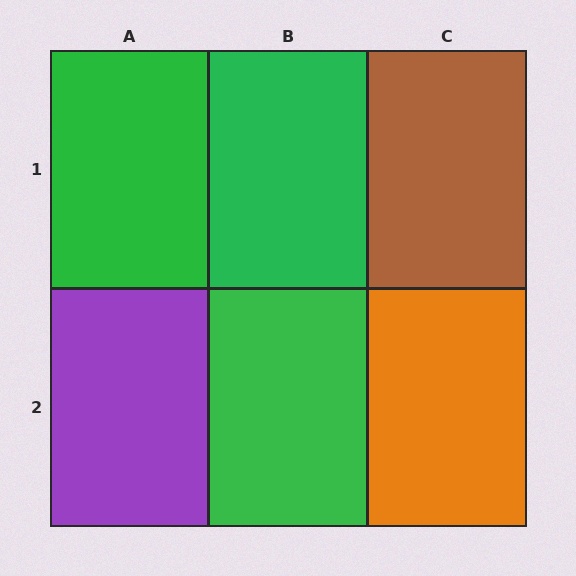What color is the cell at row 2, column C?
Orange.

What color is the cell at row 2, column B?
Green.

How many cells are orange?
1 cell is orange.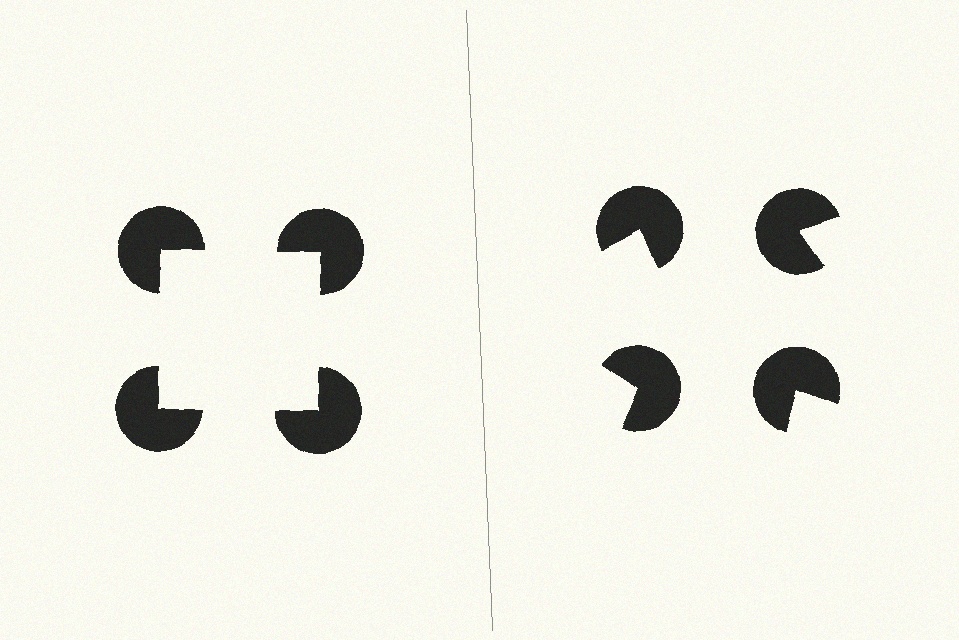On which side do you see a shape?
An illusory square appears on the left side. On the right side the wedge cuts are rotated, so no coherent shape forms.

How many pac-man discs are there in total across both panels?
8 — 4 on each side.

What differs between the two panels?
The pac-man discs are positioned identically on both sides; only the wedge orientations differ. On the left they align to a square; on the right they are misaligned.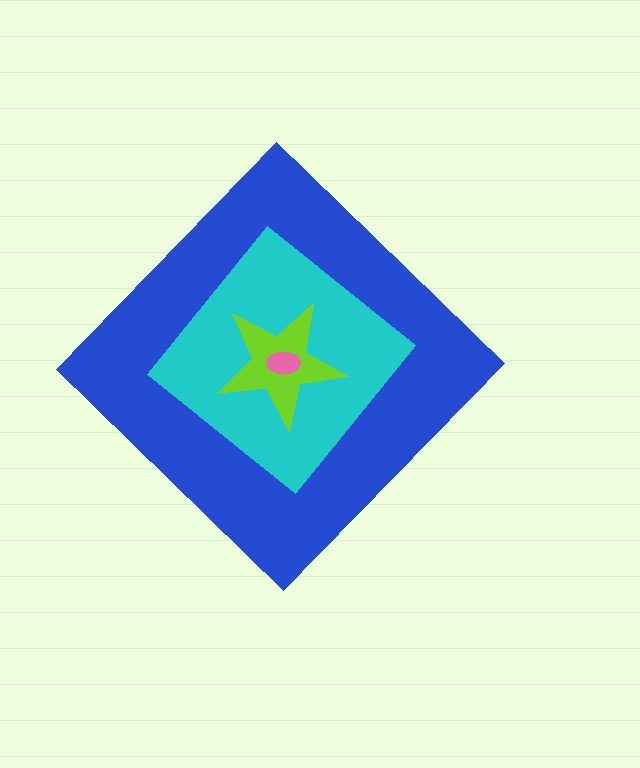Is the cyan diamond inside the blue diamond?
Yes.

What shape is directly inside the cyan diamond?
The lime star.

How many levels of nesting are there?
4.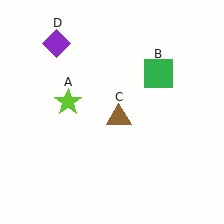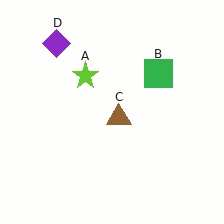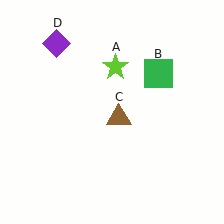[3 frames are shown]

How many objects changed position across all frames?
1 object changed position: lime star (object A).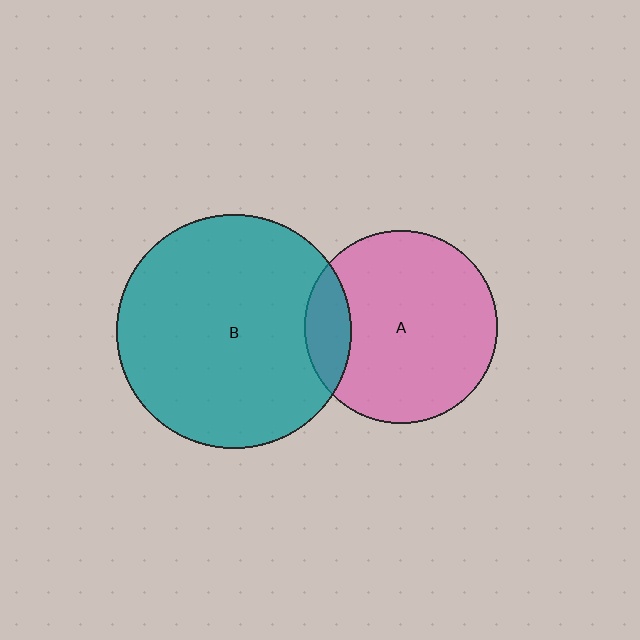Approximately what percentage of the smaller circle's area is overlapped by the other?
Approximately 15%.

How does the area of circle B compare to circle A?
Approximately 1.5 times.